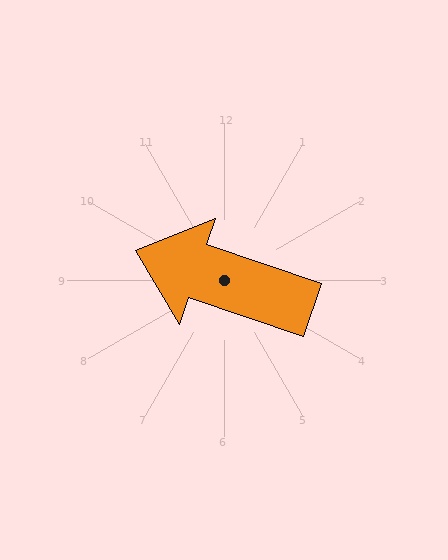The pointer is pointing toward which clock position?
Roughly 10 o'clock.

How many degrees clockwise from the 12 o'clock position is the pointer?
Approximately 289 degrees.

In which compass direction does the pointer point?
West.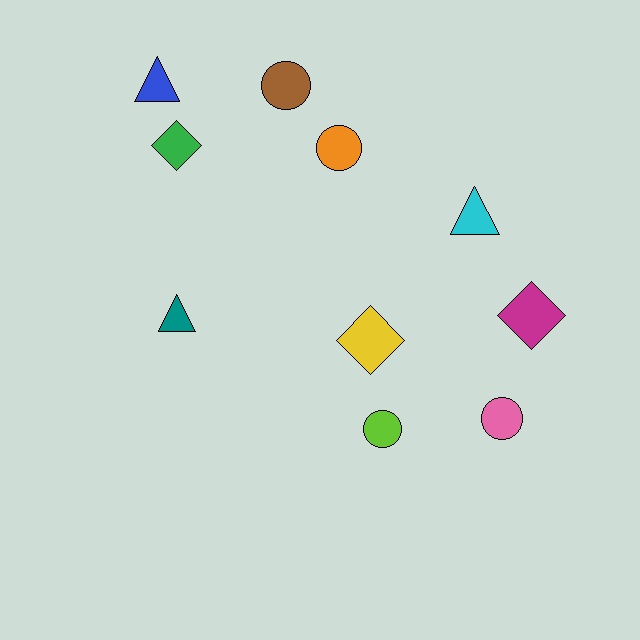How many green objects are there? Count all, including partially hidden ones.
There is 1 green object.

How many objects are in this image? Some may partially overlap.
There are 10 objects.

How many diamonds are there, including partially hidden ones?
There are 3 diamonds.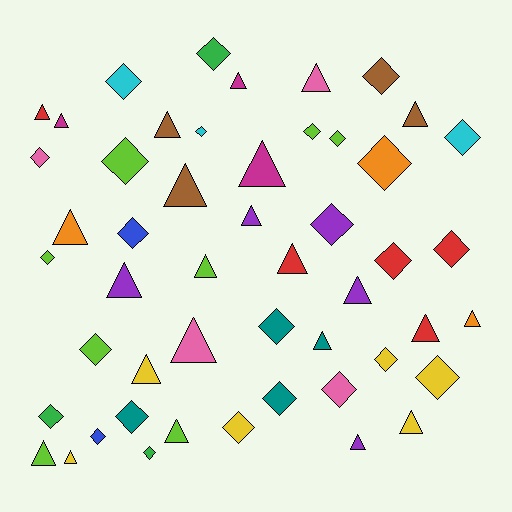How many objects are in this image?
There are 50 objects.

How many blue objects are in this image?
There are 2 blue objects.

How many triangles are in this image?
There are 24 triangles.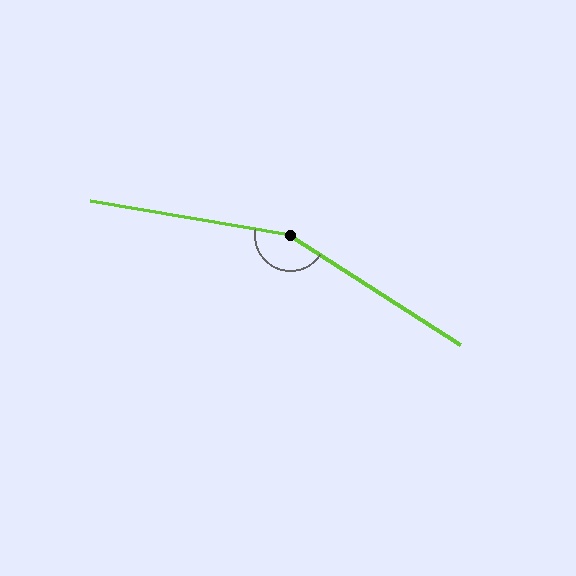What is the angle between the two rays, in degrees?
Approximately 157 degrees.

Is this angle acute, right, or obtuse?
It is obtuse.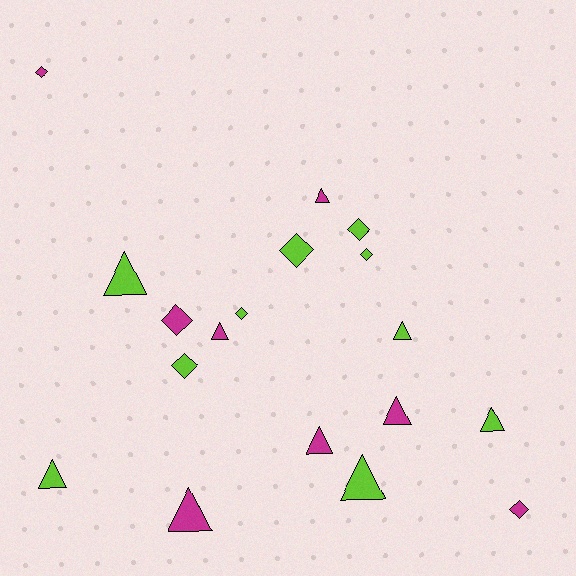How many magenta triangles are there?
There are 5 magenta triangles.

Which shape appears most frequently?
Triangle, with 10 objects.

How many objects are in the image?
There are 18 objects.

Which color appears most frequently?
Lime, with 10 objects.